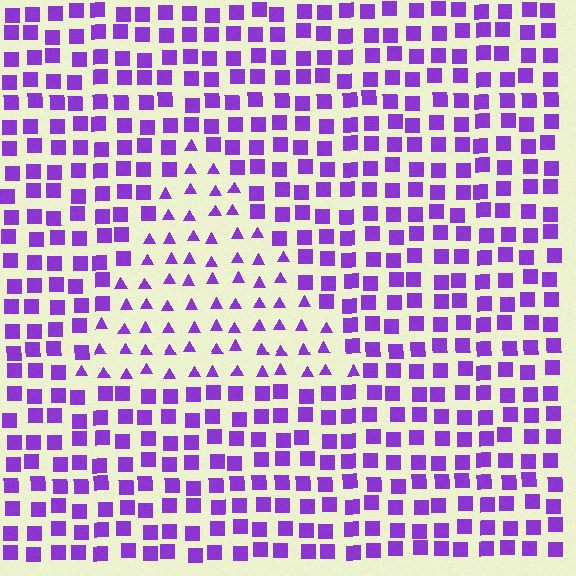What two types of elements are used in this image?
The image uses triangles inside the triangle region and squares outside it.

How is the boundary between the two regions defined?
The boundary is defined by a change in element shape: triangles inside vs. squares outside. All elements share the same color and spacing.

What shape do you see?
I see a triangle.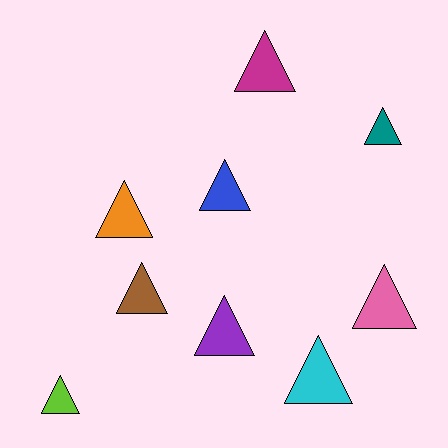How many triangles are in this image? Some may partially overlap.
There are 9 triangles.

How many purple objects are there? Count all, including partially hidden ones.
There is 1 purple object.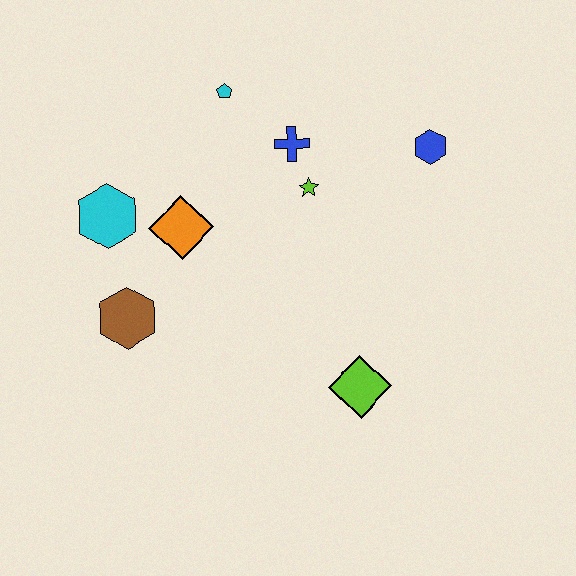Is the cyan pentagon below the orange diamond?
No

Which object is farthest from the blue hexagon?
The brown hexagon is farthest from the blue hexagon.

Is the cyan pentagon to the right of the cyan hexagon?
Yes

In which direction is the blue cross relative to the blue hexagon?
The blue cross is to the left of the blue hexagon.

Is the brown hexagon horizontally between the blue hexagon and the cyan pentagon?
No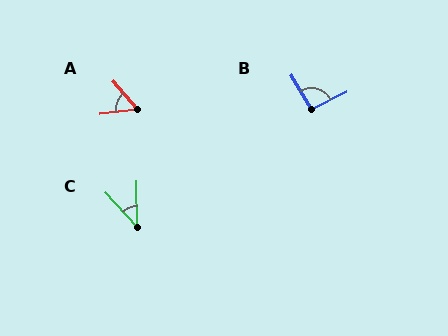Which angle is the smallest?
C, at approximately 43 degrees.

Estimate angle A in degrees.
Approximately 57 degrees.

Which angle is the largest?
B, at approximately 94 degrees.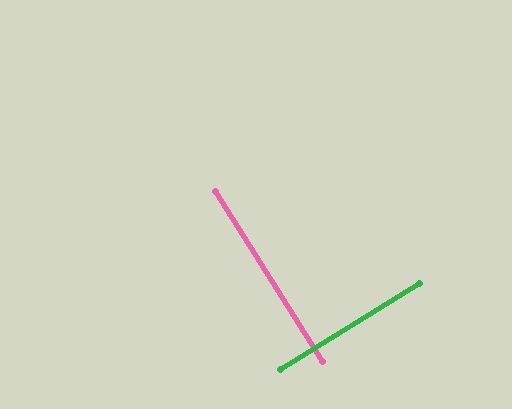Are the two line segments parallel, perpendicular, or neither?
Perpendicular — they meet at approximately 89°.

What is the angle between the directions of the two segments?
Approximately 89 degrees.